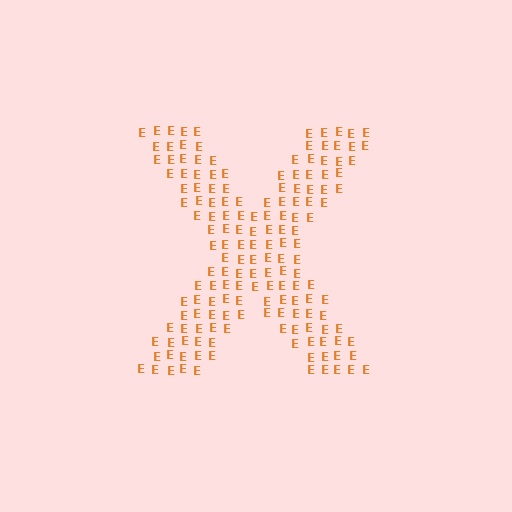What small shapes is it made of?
It is made of small letter E's.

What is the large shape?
The large shape is the letter X.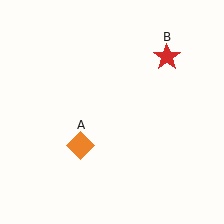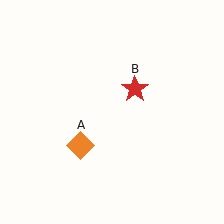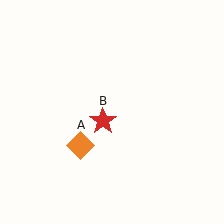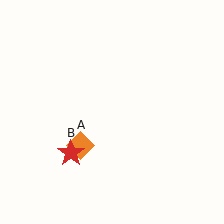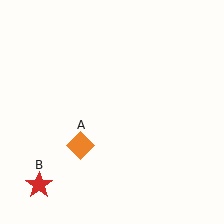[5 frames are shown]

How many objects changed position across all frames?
1 object changed position: red star (object B).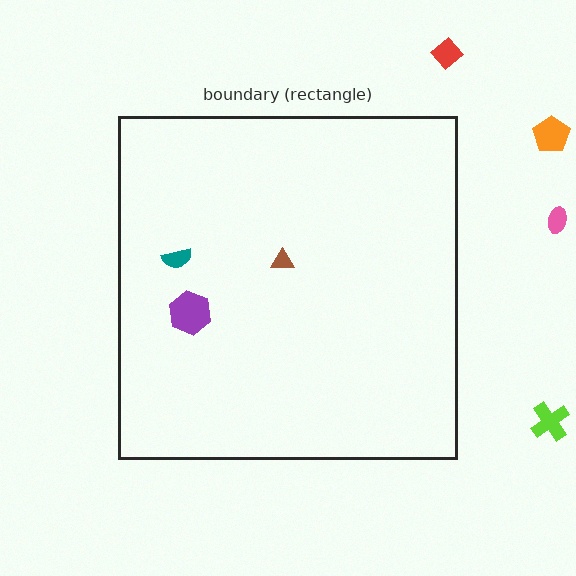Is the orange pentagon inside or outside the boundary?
Outside.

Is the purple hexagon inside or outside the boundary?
Inside.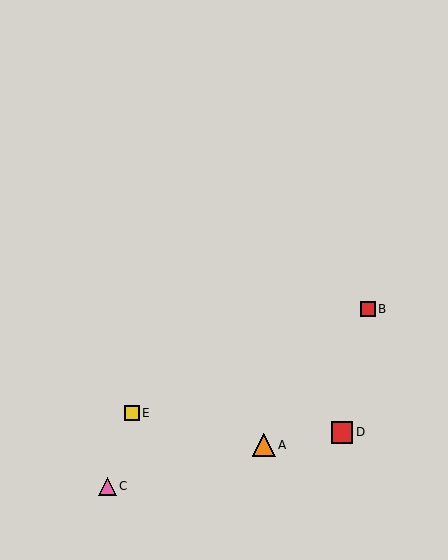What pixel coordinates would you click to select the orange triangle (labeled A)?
Click at (264, 445) to select the orange triangle A.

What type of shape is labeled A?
Shape A is an orange triangle.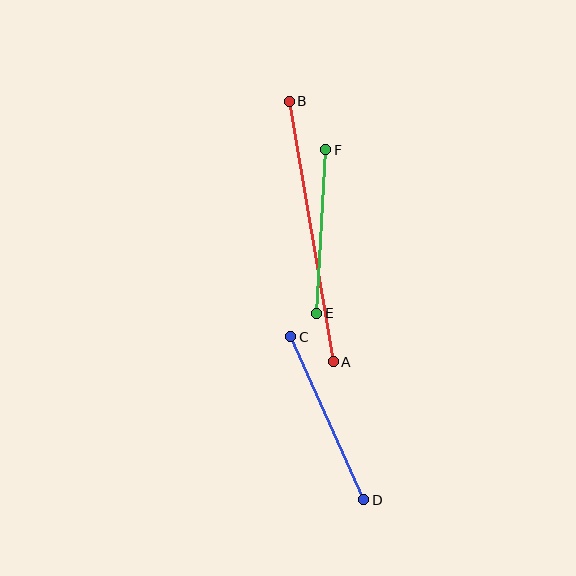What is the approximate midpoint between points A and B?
The midpoint is at approximately (311, 231) pixels.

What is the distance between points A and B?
The distance is approximately 264 pixels.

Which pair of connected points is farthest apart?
Points A and B are farthest apart.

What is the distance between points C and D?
The distance is approximately 178 pixels.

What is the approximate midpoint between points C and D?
The midpoint is at approximately (327, 418) pixels.